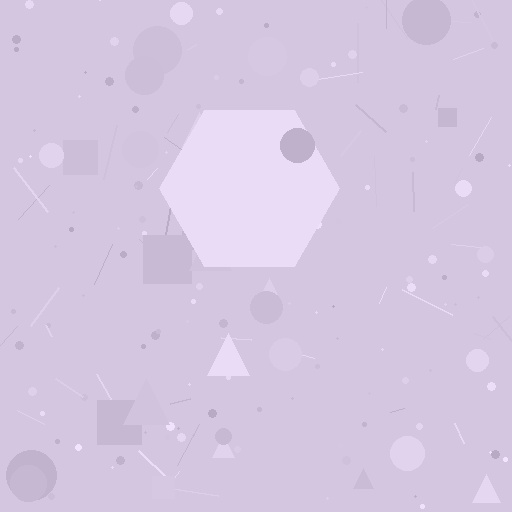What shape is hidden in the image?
A hexagon is hidden in the image.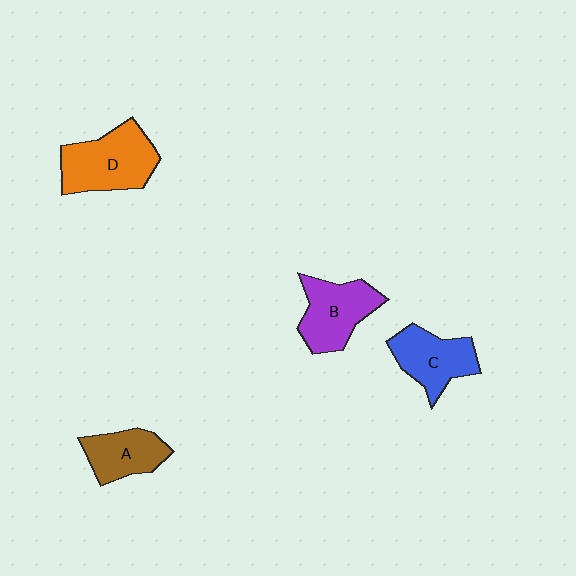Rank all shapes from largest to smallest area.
From largest to smallest: D (orange), B (purple), C (blue), A (brown).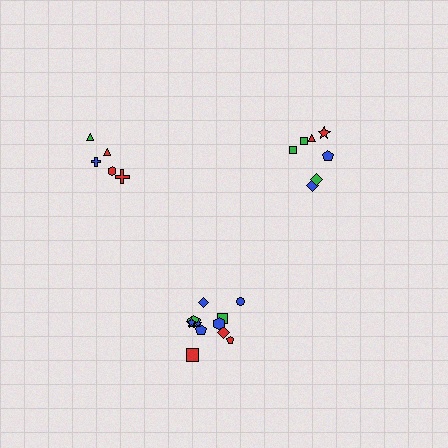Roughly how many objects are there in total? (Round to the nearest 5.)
Roughly 25 objects in total.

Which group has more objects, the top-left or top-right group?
The top-right group.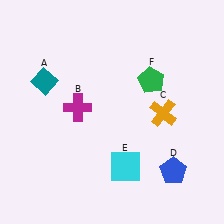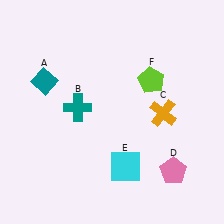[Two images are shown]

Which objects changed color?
B changed from magenta to teal. D changed from blue to pink. F changed from green to lime.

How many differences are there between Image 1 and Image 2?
There are 3 differences between the two images.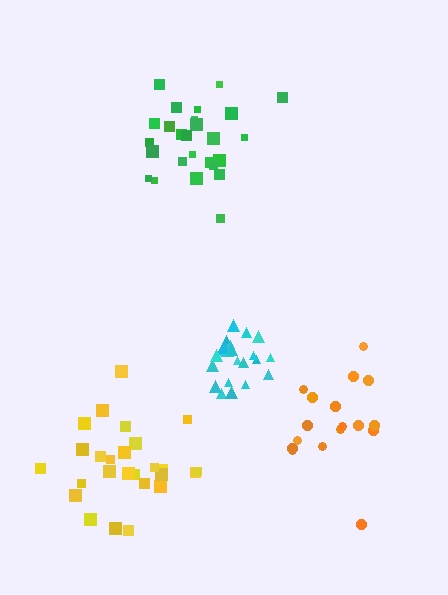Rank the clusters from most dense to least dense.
cyan, green, yellow, orange.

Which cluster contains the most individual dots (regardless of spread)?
Green (26).